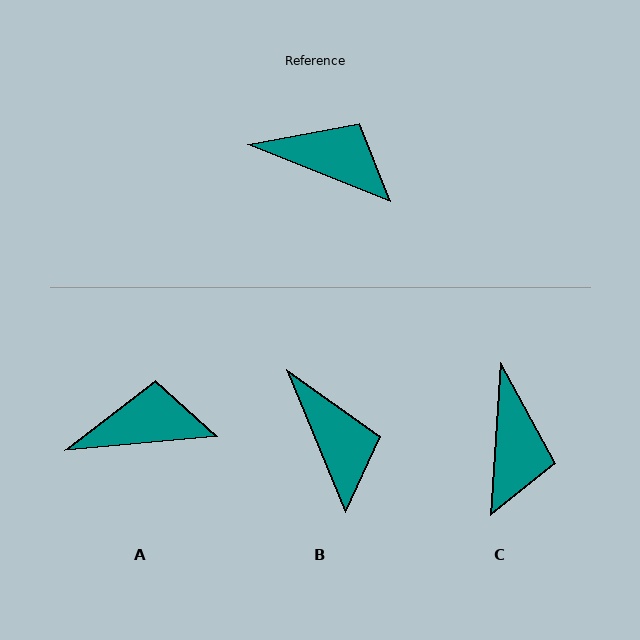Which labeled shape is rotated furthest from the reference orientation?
C, about 72 degrees away.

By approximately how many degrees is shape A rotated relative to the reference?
Approximately 27 degrees counter-clockwise.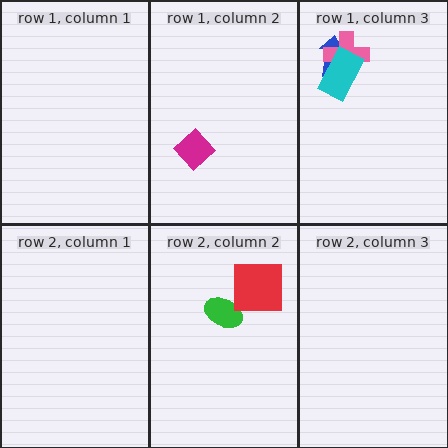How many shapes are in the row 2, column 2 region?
2.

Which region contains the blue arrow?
The row 1, column 3 region.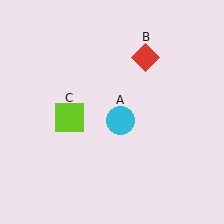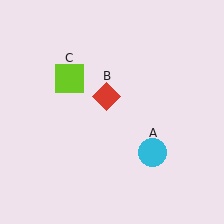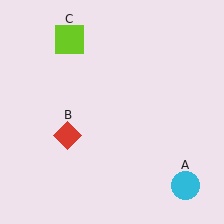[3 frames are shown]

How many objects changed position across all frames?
3 objects changed position: cyan circle (object A), red diamond (object B), lime square (object C).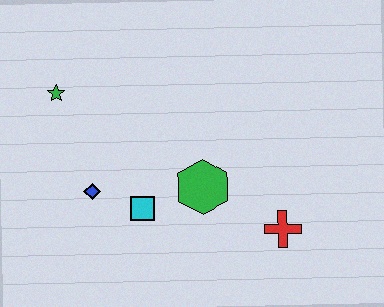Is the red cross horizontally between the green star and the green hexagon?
No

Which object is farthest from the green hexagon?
The green star is farthest from the green hexagon.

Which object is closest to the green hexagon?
The cyan square is closest to the green hexagon.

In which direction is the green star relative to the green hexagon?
The green star is to the left of the green hexagon.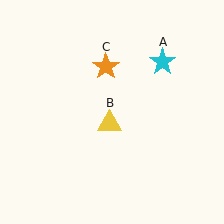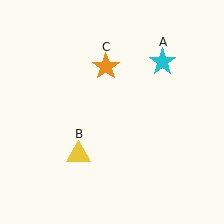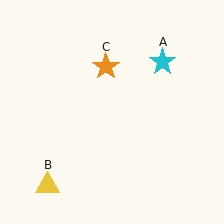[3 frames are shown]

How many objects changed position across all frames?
1 object changed position: yellow triangle (object B).